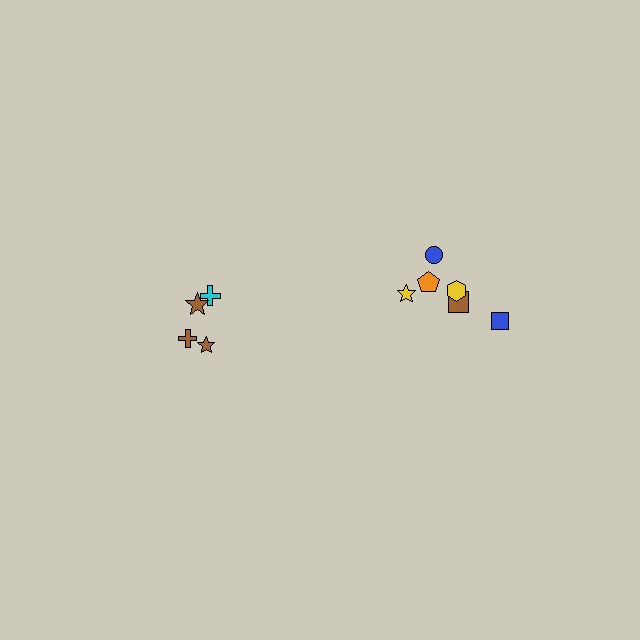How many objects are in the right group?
There are 6 objects.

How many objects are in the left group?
There are 4 objects.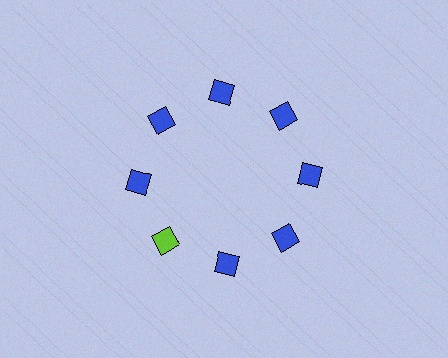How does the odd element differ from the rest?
It has a different color: lime instead of blue.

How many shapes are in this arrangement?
There are 8 shapes arranged in a ring pattern.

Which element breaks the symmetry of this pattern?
The lime diamond at roughly the 8 o'clock position breaks the symmetry. All other shapes are blue diamonds.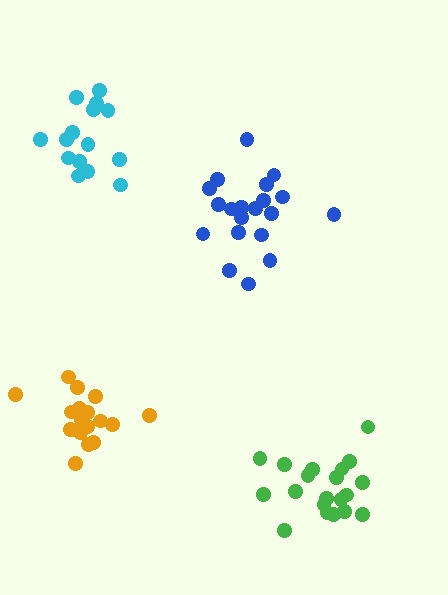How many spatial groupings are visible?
There are 4 spatial groupings.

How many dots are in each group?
Group 1: 18 dots, Group 2: 15 dots, Group 3: 20 dots, Group 4: 20 dots (73 total).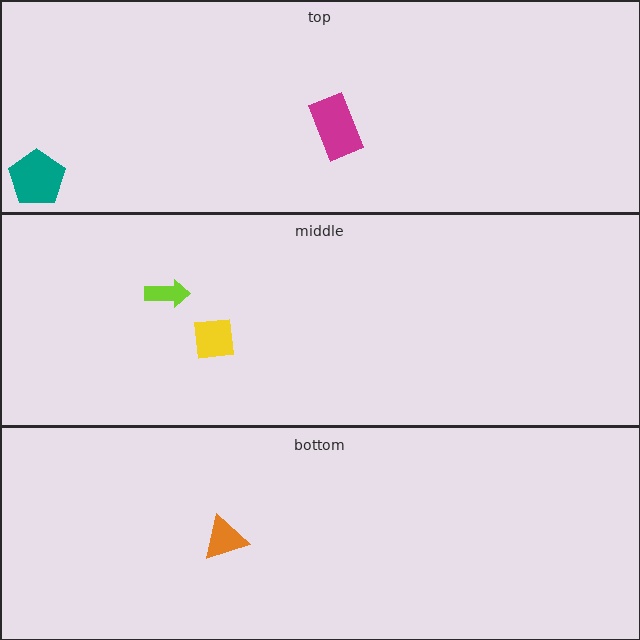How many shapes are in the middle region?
2.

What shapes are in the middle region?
The lime arrow, the yellow square.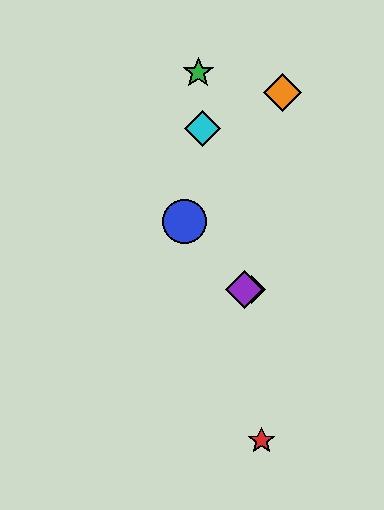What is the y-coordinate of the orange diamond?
The orange diamond is at y≈93.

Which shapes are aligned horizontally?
The yellow diamond, the purple diamond are aligned horizontally.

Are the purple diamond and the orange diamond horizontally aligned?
No, the purple diamond is at y≈289 and the orange diamond is at y≈93.